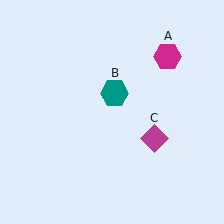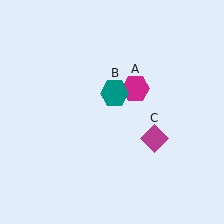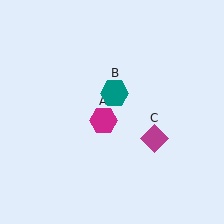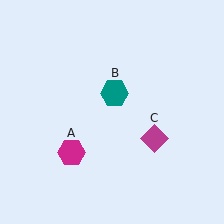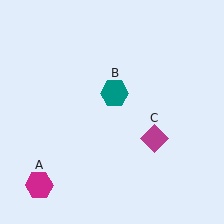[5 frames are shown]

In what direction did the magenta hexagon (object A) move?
The magenta hexagon (object A) moved down and to the left.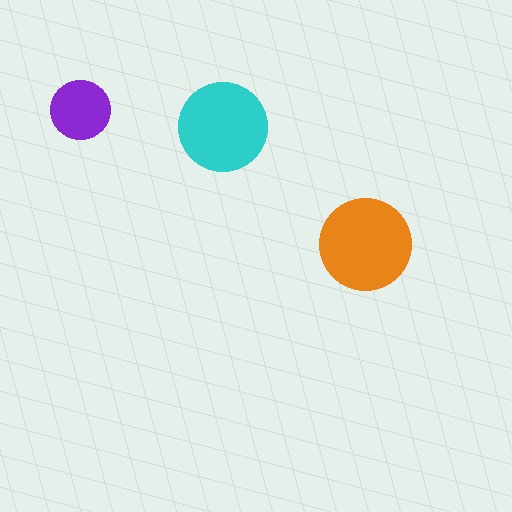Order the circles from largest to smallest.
the orange one, the cyan one, the purple one.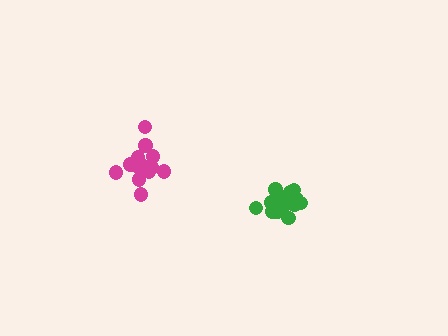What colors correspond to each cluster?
The clusters are colored: green, magenta.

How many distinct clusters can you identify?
There are 2 distinct clusters.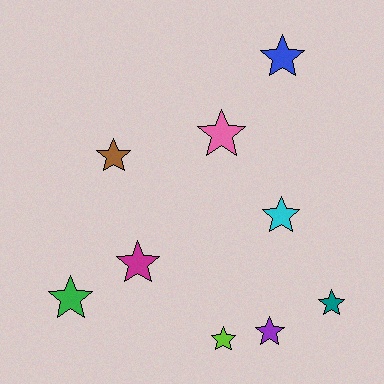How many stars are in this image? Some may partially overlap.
There are 9 stars.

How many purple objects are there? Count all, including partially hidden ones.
There is 1 purple object.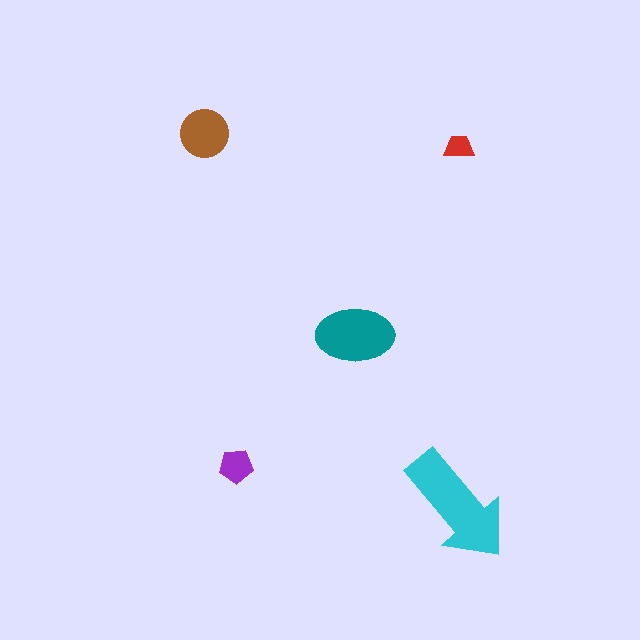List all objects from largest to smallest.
The cyan arrow, the teal ellipse, the brown circle, the purple pentagon, the red trapezoid.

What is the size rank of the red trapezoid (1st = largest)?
5th.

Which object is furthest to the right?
The red trapezoid is rightmost.